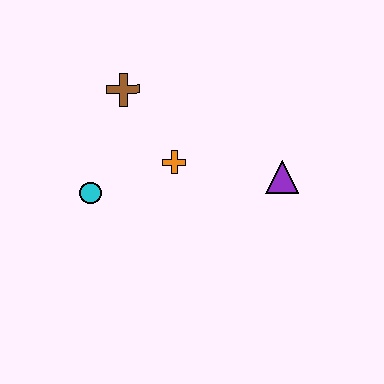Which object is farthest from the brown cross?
The purple triangle is farthest from the brown cross.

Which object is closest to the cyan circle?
The orange cross is closest to the cyan circle.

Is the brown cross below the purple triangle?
No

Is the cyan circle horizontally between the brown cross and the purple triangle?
No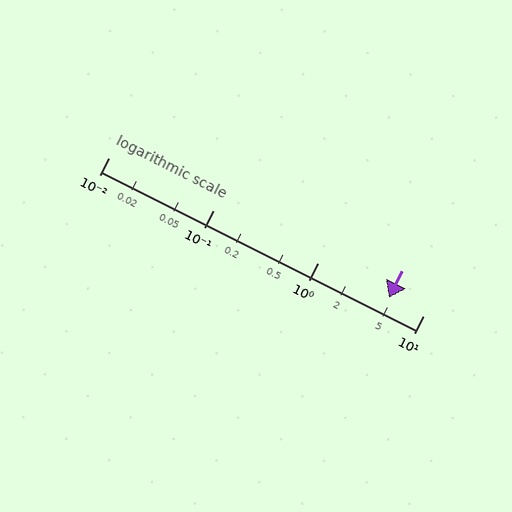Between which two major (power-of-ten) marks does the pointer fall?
The pointer is between 1 and 10.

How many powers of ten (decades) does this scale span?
The scale spans 3 decades, from 0.01 to 10.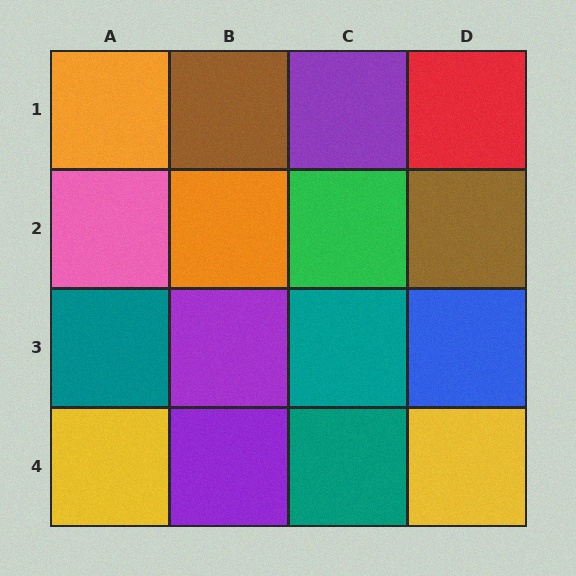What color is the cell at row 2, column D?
Brown.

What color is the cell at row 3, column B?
Purple.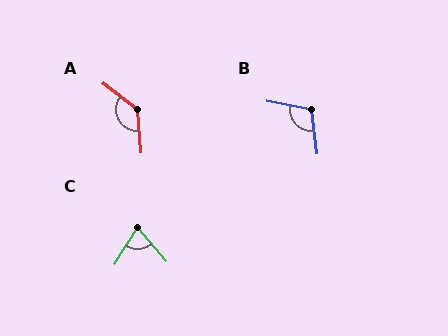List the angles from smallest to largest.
C (72°), B (109°), A (131°).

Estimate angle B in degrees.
Approximately 109 degrees.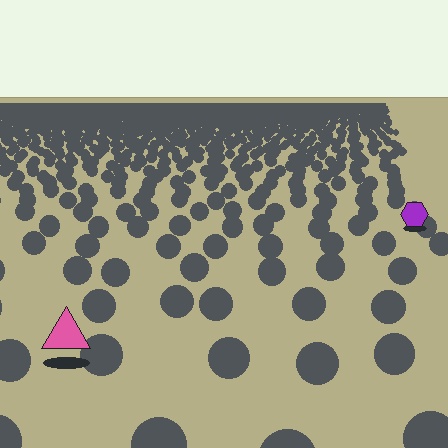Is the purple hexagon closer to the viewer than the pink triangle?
No. The pink triangle is closer — you can tell from the texture gradient: the ground texture is coarser near it.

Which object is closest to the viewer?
The pink triangle is closest. The texture marks near it are larger and more spread out.